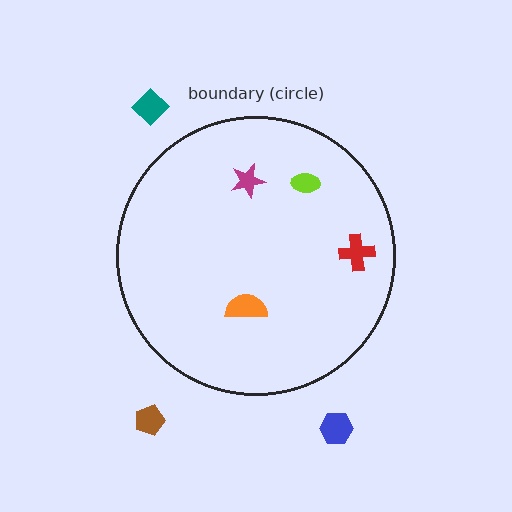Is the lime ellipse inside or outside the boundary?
Inside.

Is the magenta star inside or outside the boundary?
Inside.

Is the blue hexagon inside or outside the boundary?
Outside.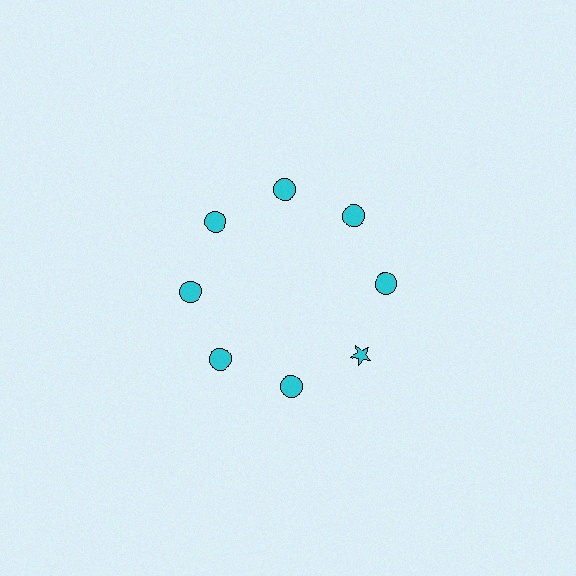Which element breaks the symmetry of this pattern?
The cyan star at roughly the 4 o'clock position breaks the symmetry. All other shapes are cyan circles.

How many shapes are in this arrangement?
There are 8 shapes arranged in a ring pattern.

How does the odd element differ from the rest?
It has a different shape: star instead of circle.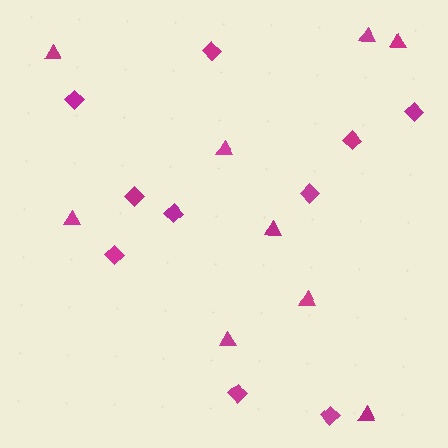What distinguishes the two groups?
There are 2 groups: one group of triangles (9) and one group of diamonds (10).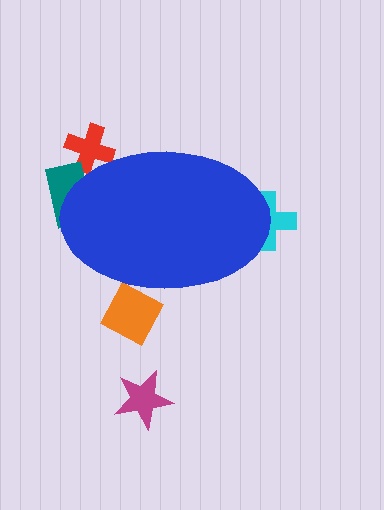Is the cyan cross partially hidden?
Yes, the cyan cross is partially hidden behind the blue ellipse.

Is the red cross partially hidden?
Yes, the red cross is partially hidden behind the blue ellipse.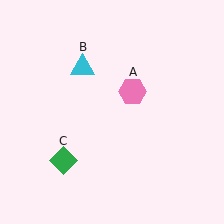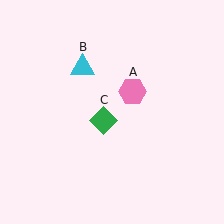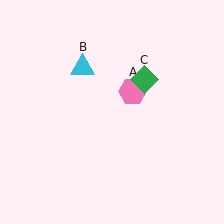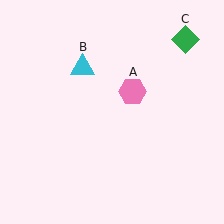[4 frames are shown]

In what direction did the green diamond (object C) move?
The green diamond (object C) moved up and to the right.